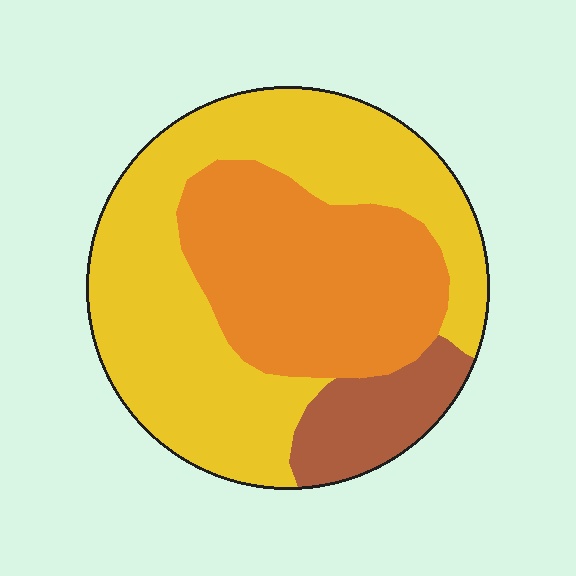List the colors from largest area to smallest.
From largest to smallest: yellow, orange, brown.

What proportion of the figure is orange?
Orange takes up between a third and a half of the figure.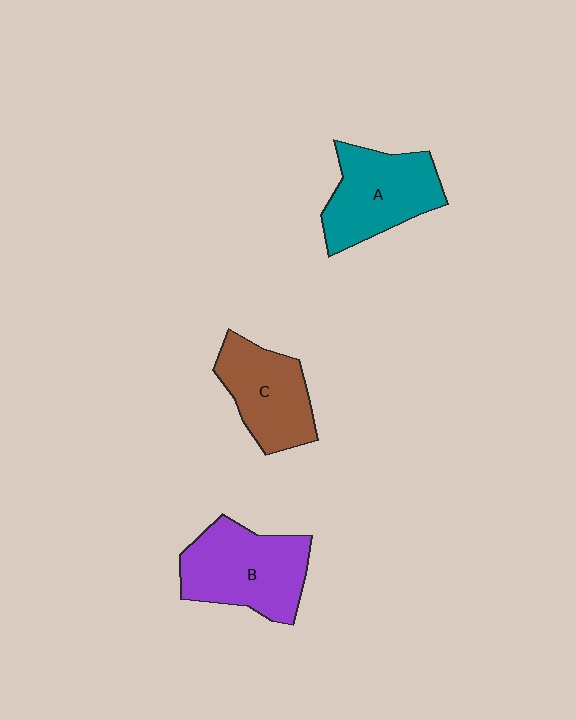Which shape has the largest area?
Shape B (purple).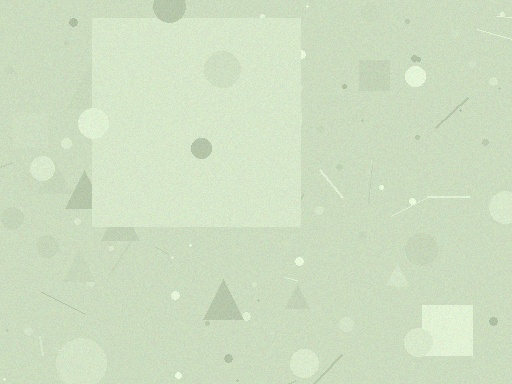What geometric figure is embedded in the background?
A square is embedded in the background.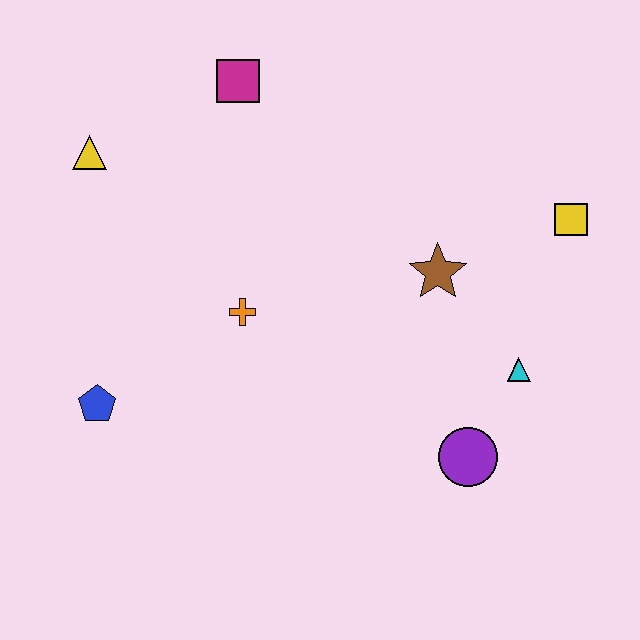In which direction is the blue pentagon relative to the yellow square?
The blue pentagon is to the left of the yellow square.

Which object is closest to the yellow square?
The brown star is closest to the yellow square.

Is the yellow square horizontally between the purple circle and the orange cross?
No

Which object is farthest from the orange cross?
The yellow square is farthest from the orange cross.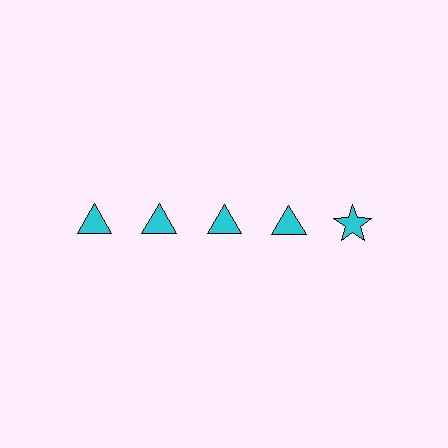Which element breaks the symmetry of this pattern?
The cyan star in the top row, rightmost column breaks the symmetry. All other shapes are cyan triangles.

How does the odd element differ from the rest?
It has a different shape: star instead of triangle.